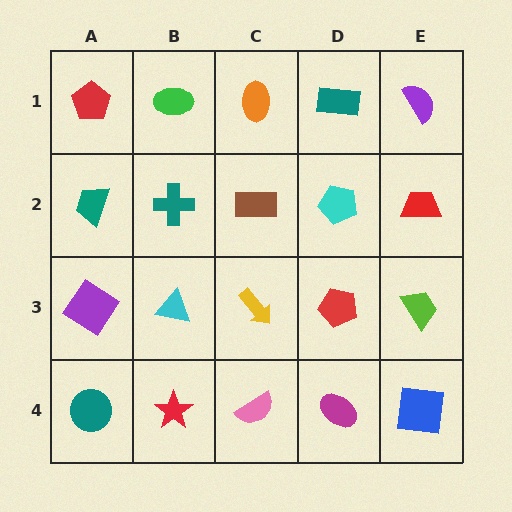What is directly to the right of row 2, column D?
A red trapezoid.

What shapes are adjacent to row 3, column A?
A teal trapezoid (row 2, column A), a teal circle (row 4, column A), a cyan triangle (row 3, column B).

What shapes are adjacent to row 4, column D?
A red pentagon (row 3, column D), a pink semicircle (row 4, column C), a blue square (row 4, column E).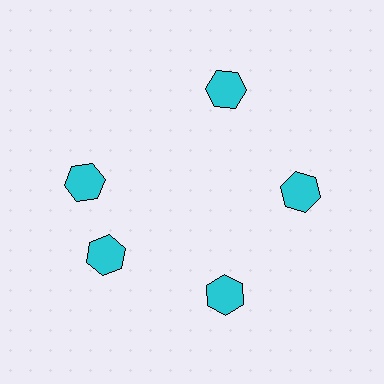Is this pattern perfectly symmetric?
No. The 5 cyan hexagons are arranged in a ring, but one element near the 10 o'clock position is rotated out of alignment along the ring, breaking the 5-fold rotational symmetry.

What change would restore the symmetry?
The symmetry would be restored by rotating it back into even spacing with its neighbors so that all 5 hexagons sit at equal angles and equal distance from the center.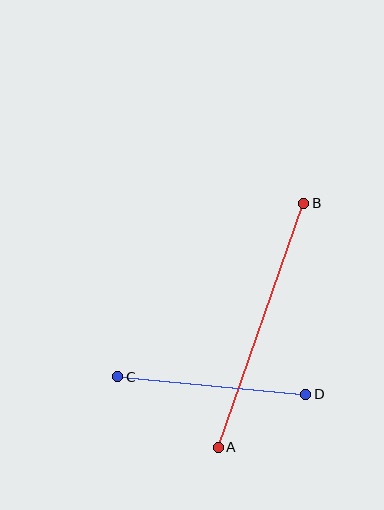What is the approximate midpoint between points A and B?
The midpoint is at approximately (261, 325) pixels.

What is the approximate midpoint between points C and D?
The midpoint is at approximately (212, 386) pixels.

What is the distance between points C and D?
The distance is approximately 189 pixels.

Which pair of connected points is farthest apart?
Points A and B are farthest apart.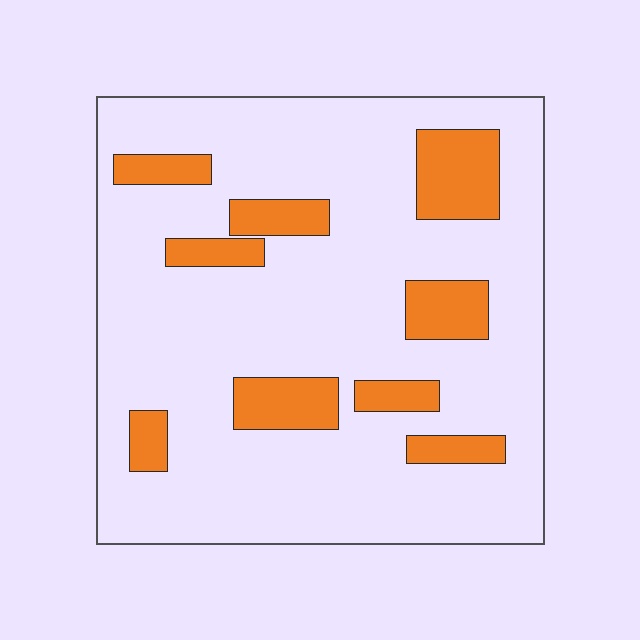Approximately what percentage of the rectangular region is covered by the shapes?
Approximately 20%.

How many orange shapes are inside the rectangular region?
9.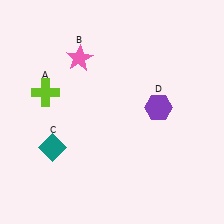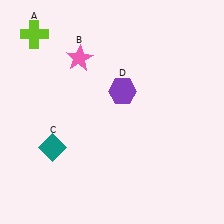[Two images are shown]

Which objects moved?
The objects that moved are: the lime cross (A), the purple hexagon (D).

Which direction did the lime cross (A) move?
The lime cross (A) moved up.